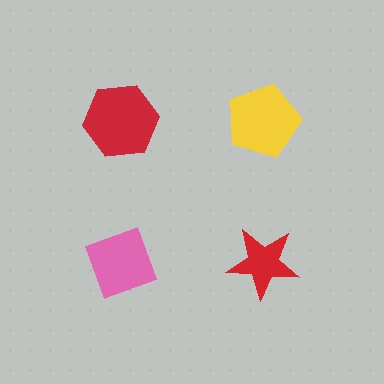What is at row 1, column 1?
A red hexagon.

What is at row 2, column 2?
A red star.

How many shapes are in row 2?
2 shapes.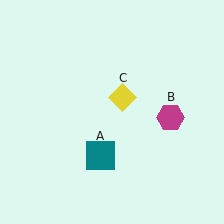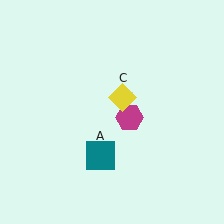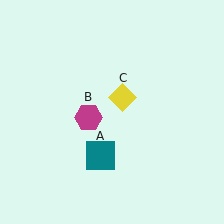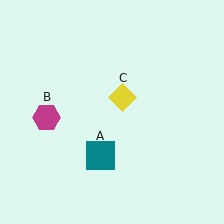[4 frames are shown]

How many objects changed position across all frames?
1 object changed position: magenta hexagon (object B).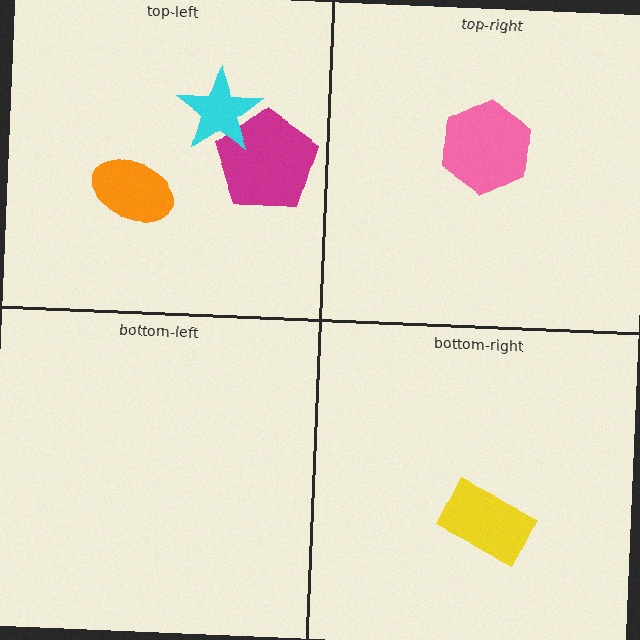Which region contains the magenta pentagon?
The top-left region.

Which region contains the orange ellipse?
The top-left region.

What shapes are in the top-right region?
The pink hexagon.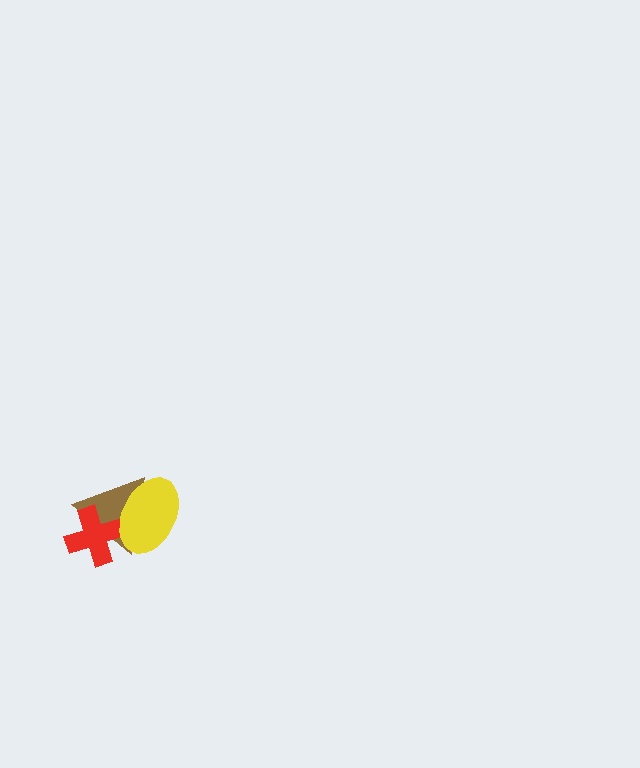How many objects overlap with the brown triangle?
2 objects overlap with the brown triangle.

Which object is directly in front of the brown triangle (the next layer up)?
The red cross is directly in front of the brown triangle.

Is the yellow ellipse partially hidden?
No, no other shape covers it.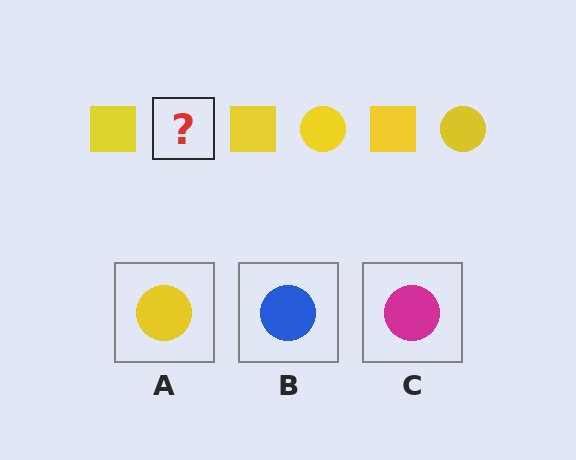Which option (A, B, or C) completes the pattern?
A.